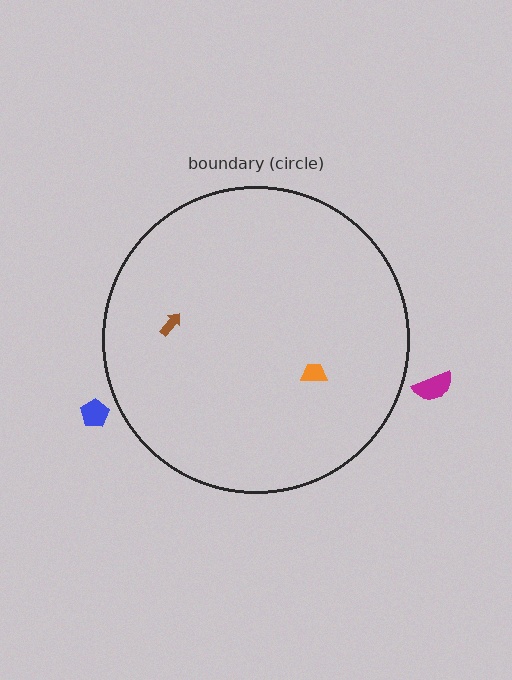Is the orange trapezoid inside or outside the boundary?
Inside.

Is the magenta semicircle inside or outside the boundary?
Outside.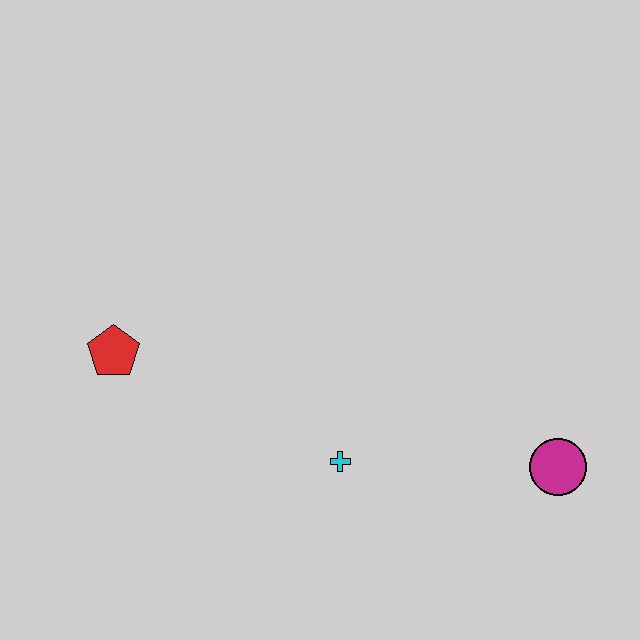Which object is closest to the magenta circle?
The cyan cross is closest to the magenta circle.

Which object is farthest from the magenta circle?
The red pentagon is farthest from the magenta circle.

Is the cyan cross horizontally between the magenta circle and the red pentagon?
Yes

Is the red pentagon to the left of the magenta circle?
Yes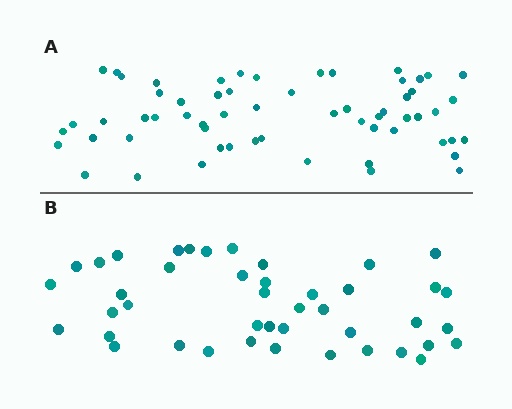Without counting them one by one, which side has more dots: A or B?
Region A (the top region) has more dots.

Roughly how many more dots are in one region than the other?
Region A has approximately 15 more dots than region B.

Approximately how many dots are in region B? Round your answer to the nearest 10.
About 40 dots. (The exact count is 43, which rounds to 40.)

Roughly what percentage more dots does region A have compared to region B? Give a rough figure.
About 40% more.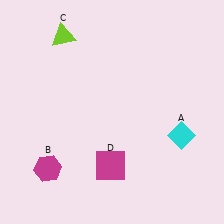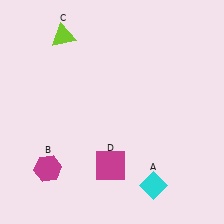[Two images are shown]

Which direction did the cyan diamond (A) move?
The cyan diamond (A) moved down.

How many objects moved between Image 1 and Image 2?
1 object moved between the two images.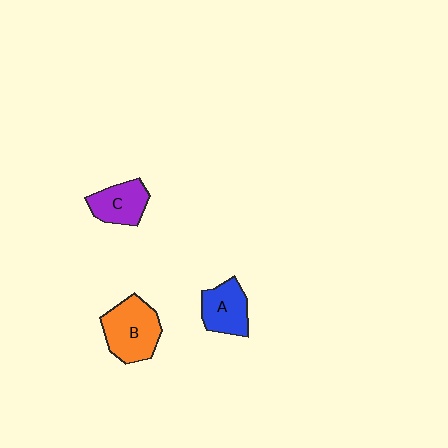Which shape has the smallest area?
Shape C (purple).